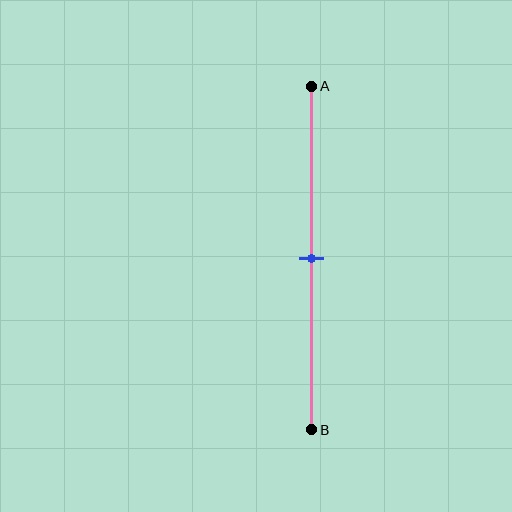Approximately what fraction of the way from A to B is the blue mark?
The blue mark is approximately 50% of the way from A to B.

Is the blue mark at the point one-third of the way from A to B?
No, the mark is at about 50% from A, not at the 33% one-third point.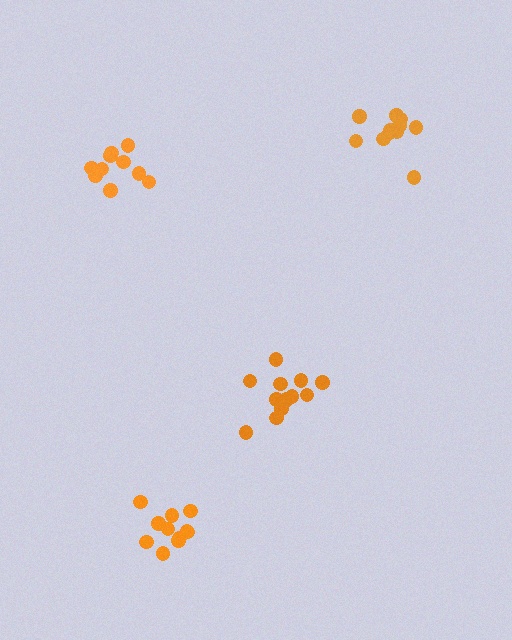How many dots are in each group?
Group 1: 11 dots, Group 2: 10 dots, Group 3: 13 dots, Group 4: 11 dots (45 total).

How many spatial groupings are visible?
There are 4 spatial groupings.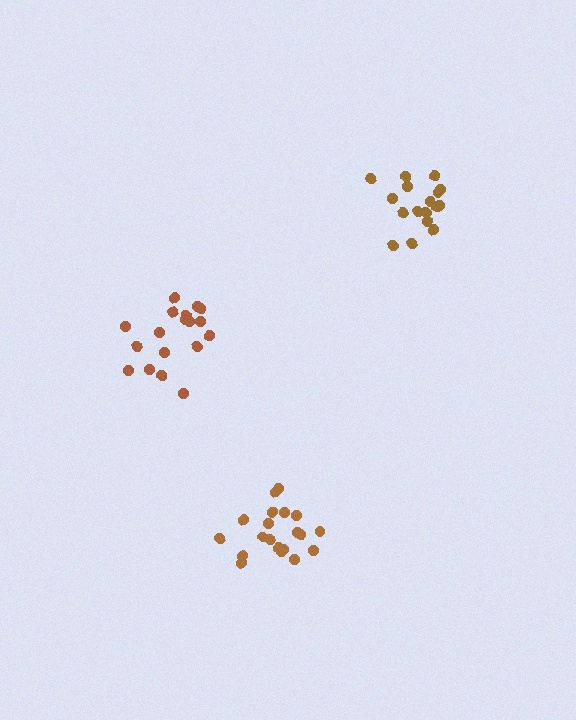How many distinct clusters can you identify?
There are 3 distinct clusters.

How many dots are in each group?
Group 1: 17 dots, Group 2: 20 dots, Group 3: 18 dots (55 total).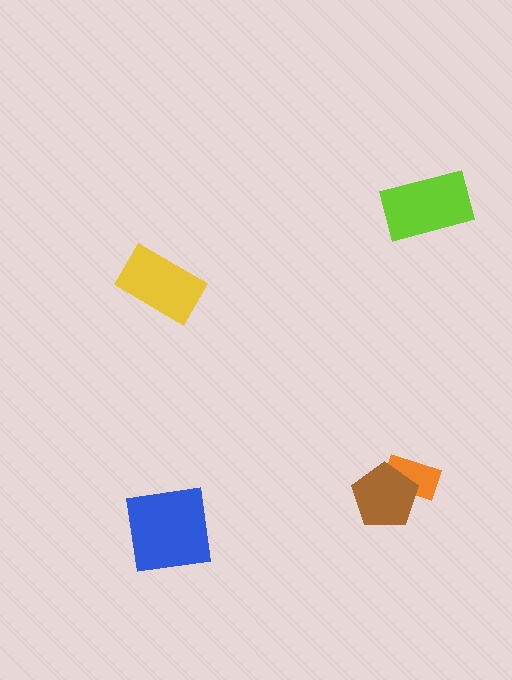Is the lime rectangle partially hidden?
No, no other shape covers it.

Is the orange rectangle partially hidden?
Yes, it is partially covered by another shape.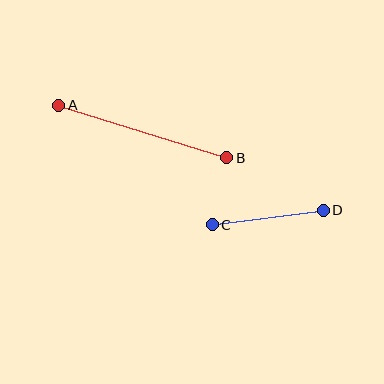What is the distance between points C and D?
The distance is approximately 112 pixels.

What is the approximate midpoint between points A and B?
The midpoint is at approximately (143, 132) pixels.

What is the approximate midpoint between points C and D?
The midpoint is at approximately (268, 217) pixels.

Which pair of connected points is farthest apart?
Points A and B are farthest apart.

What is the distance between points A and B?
The distance is approximately 176 pixels.